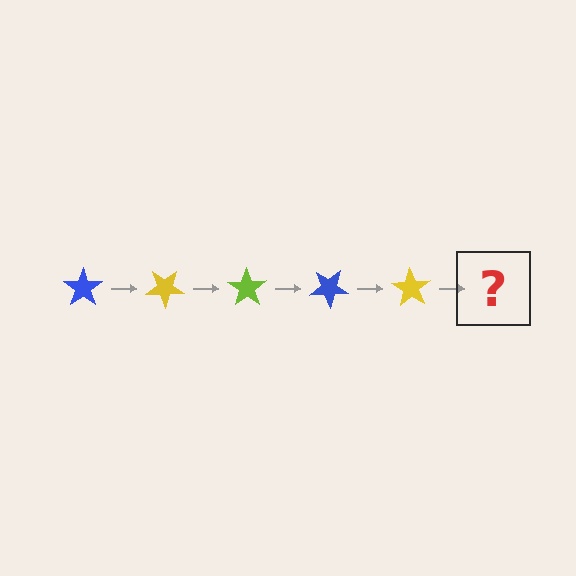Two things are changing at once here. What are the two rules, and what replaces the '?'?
The two rules are that it rotates 35 degrees each step and the color cycles through blue, yellow, and lime. The '?' should be a lime star, rotated 175 degrees from the start.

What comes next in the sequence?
The next element should be a lime star, rotated 175 degrees from the start.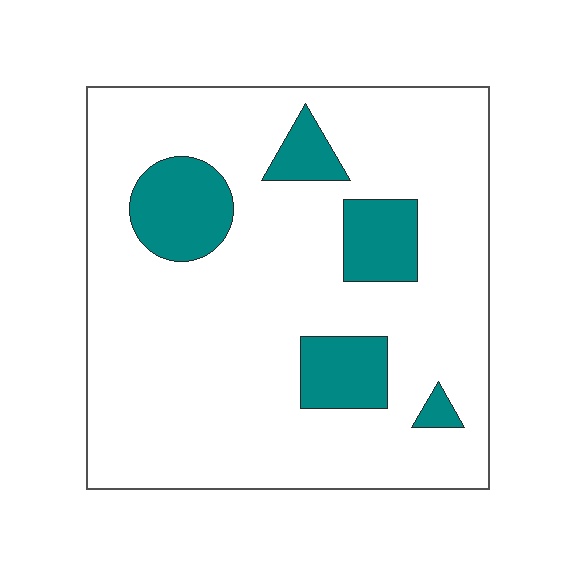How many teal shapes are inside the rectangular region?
5.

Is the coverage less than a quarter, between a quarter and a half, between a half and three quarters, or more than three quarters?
Less than a quarter.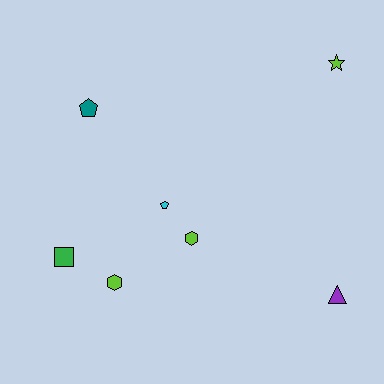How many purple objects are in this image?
There is 1 purple object.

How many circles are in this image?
There are no circles.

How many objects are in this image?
There are 7 objects.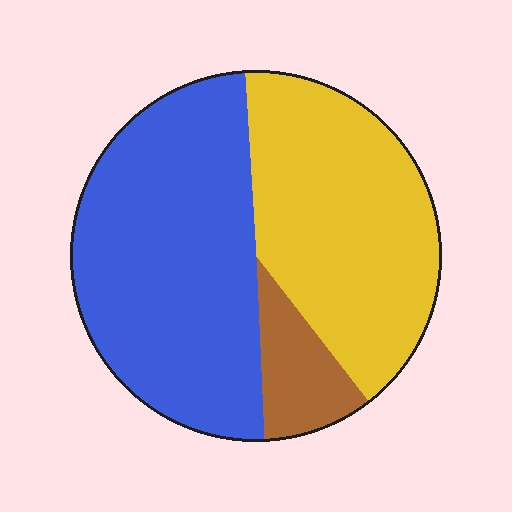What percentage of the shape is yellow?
Yellow covers around 40% of the shape.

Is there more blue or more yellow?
Blue.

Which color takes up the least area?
Brown, at roughly 10%.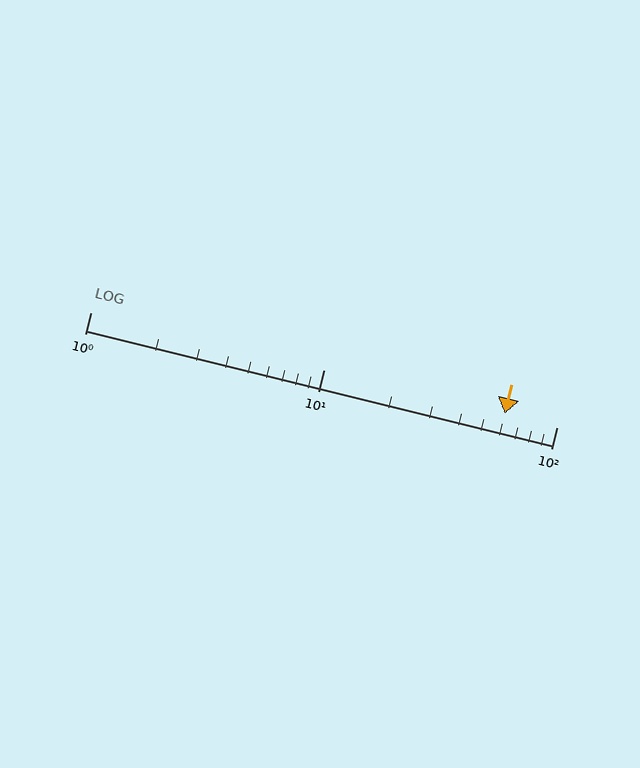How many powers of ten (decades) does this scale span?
The scale spans 2 decades, from 1 to 100.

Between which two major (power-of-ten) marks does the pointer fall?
The pointer is between 10 and 100.